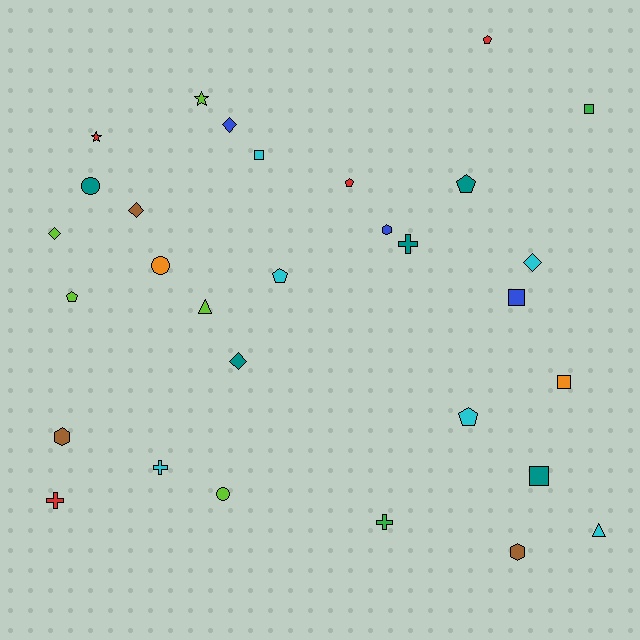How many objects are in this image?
There are 30 objects.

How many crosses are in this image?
There are 4 crosses.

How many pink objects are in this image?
There are no pink objects.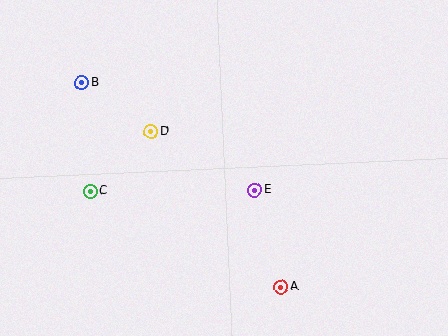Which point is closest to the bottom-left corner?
Point C is closest to the bottom-left corner.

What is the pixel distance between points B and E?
The distance between B and E is 204 pixels.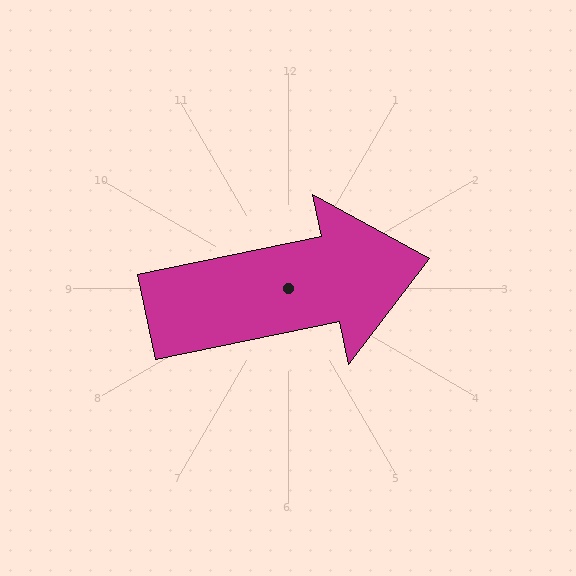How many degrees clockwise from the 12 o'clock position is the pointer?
Approximately 78 degrees.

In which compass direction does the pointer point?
East.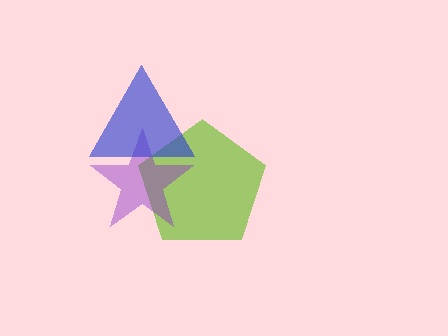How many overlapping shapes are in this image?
There are 3 overlapping shapes in the image.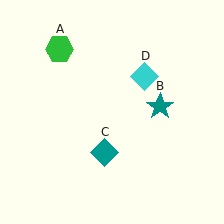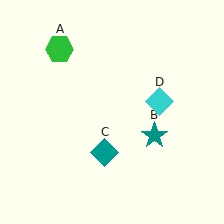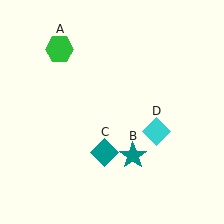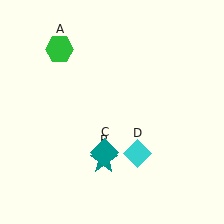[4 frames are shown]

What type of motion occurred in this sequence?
The teal star (object B), cyan diamond (object D) rotated clockwise around the center of the scene.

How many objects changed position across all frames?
2 objects changed position: teal star (object B), cyan diamond (object D).